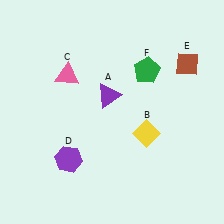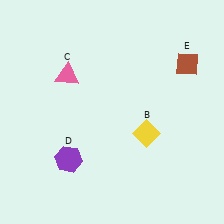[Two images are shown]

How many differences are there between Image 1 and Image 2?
There are 2 differences between the two images.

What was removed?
The green pentagon (F), the purple triangle (A) were removed in Image 2.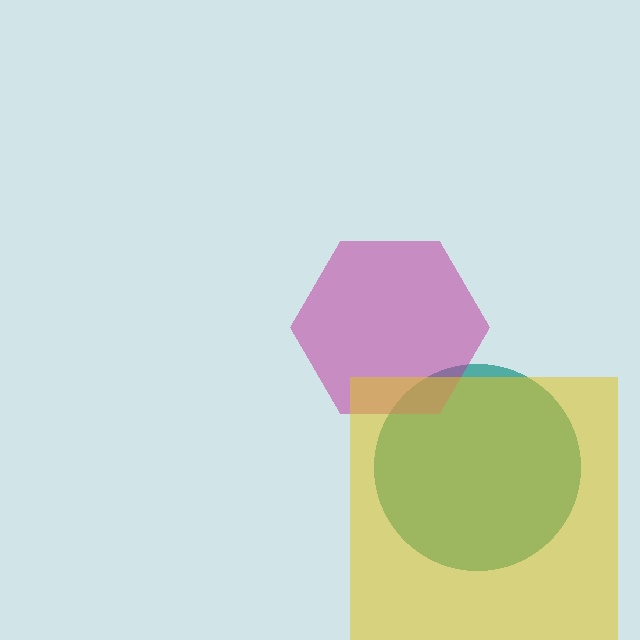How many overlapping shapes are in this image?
There are 3 overlapping shapes in the image.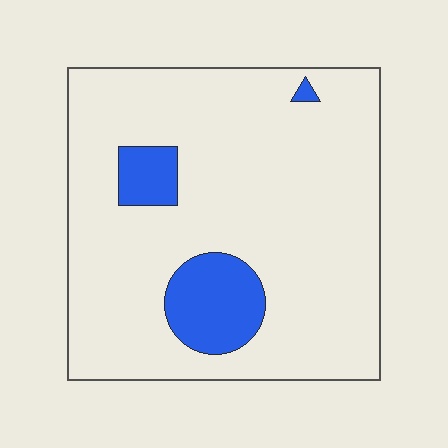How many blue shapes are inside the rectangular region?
3.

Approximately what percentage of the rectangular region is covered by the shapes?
Approximately 10%.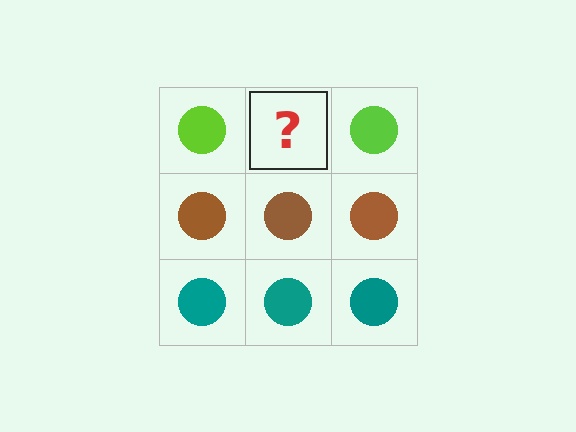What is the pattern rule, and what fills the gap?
The rule is that each row has a consistent color. The gap should be filled with a lime circle.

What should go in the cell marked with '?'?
The missing cell should contain a lime circle.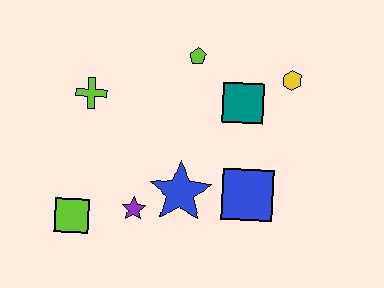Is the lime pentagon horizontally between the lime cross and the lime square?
No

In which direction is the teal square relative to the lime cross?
The teal square is to the right of the lime cross.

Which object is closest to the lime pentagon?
The teal square is closest to the lime pentagon.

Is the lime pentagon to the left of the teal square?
Yes